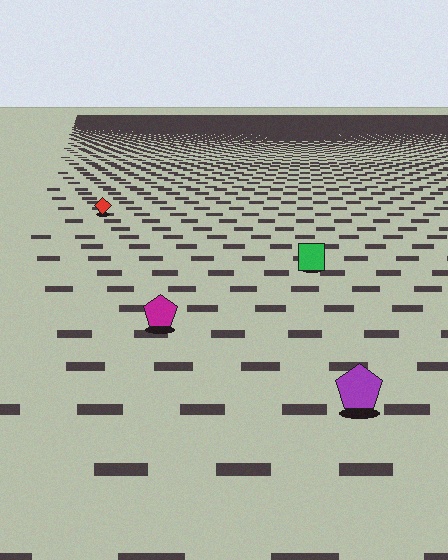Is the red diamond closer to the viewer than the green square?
No. The green square is closer — you can tell from the texture gradient: the ground texture is coarser near it.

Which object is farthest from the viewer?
The red diamond is farthest from the viewer. It appears smaller and the ground texture around it is denser.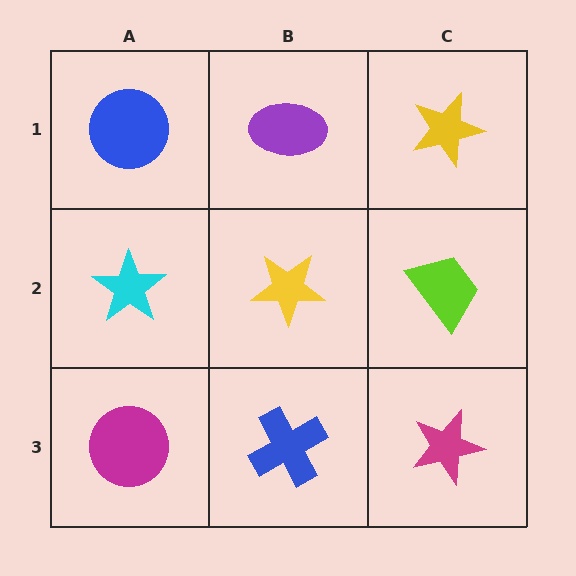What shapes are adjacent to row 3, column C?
A lime trapezoid (row 2, column C), a blue cross (row 3, column B).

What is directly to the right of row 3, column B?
A magenta star.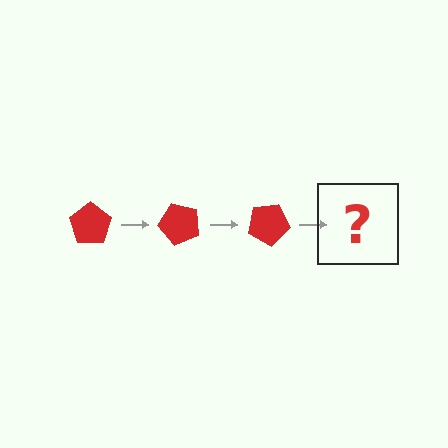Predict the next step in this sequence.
The next step is a red pentagon rotated 150 degrees.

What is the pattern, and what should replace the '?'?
The pattern is that the pentagon rotates 50 degrees each step. The '?' should be a red pentagon rotated 150 degrees.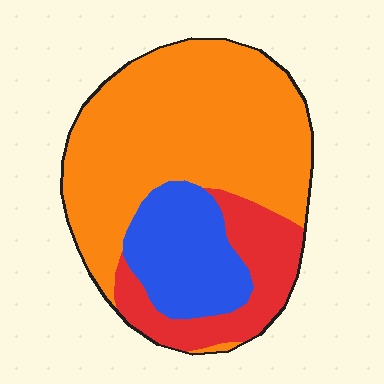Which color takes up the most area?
Orange, at roughly 60%.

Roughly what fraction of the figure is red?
Red covers about 20% of the figure.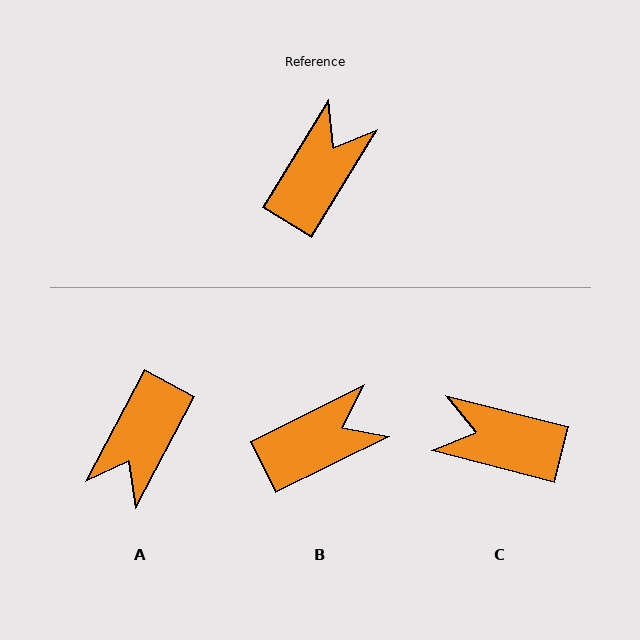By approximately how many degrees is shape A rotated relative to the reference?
Approximately 176 degrees clockwise.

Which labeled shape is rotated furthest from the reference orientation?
A, about 176 degrees away.